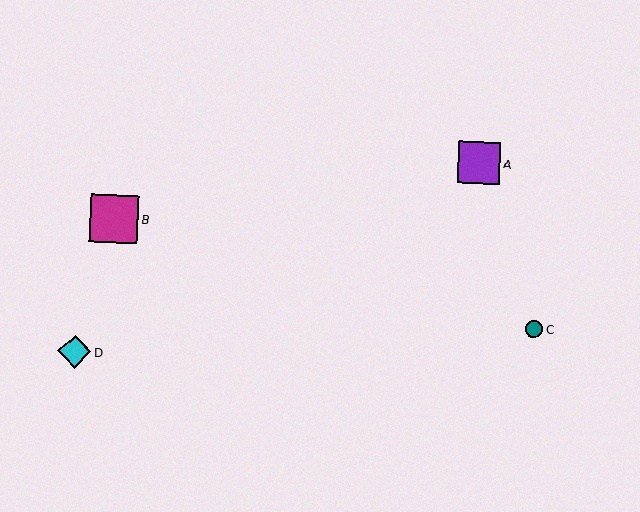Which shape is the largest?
The magenta square (labeled B) is the largest.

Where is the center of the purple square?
The center of the purple square is at (479, 163).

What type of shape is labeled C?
Shape C is a teal circle.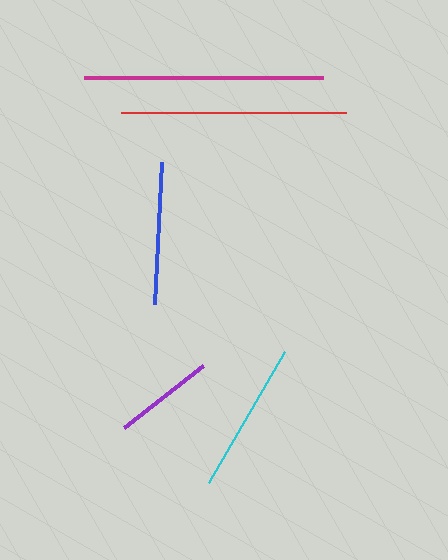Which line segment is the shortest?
The purple line is the shortest at approximately 100 pixels.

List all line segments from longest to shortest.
From longest to shortest: magenta, red, cyan, blue, purple.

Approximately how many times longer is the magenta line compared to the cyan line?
The magenta line is approximately 1.6 times the length of the cyan line.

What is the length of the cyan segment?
The cyan segment is approximately 151 pixels long.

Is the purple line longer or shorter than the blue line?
The blue line is longer than the purple line.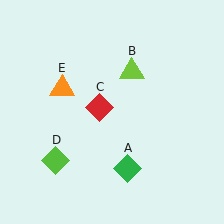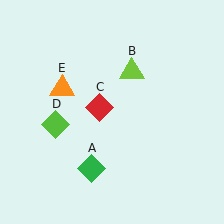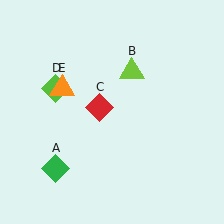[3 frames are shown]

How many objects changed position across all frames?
2 objects changed position: green diamond (object A), lime diamond (object D).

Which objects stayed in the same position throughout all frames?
Lime triangle (object B) and red diamond (object C) and orange triangle (object E) remained stationary.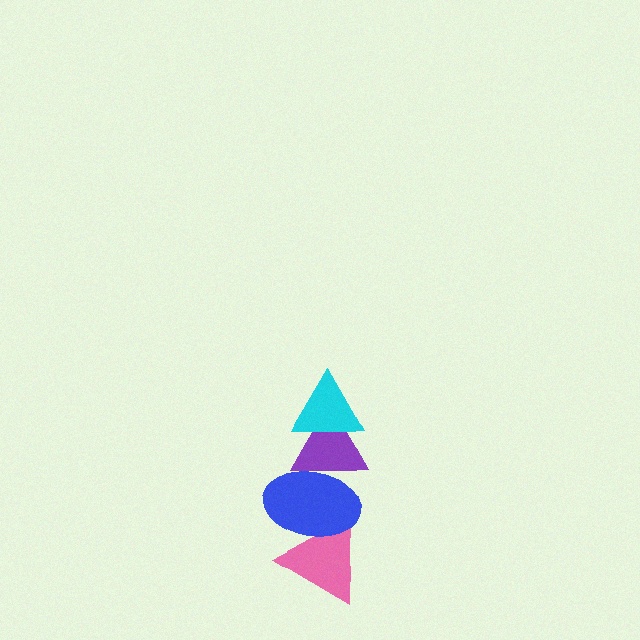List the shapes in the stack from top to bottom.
From top to bottom: the cyan triangle, the purple triangle, the blue ellipse, the pink triangle.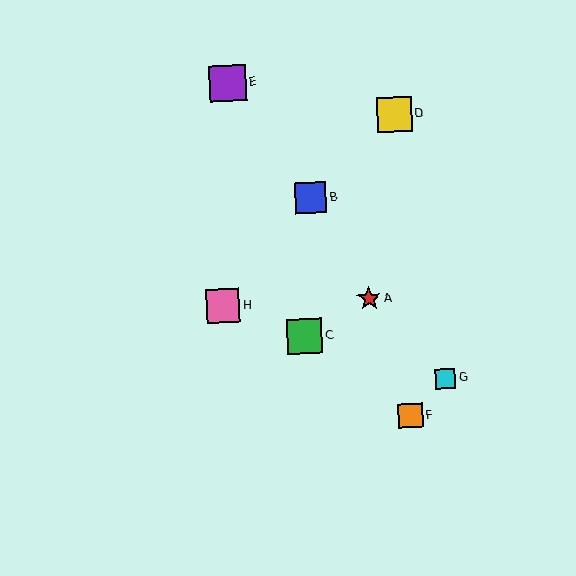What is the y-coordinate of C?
Object C is at y≈336.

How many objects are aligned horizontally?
2 objects (A, H) are aligned horizontally.